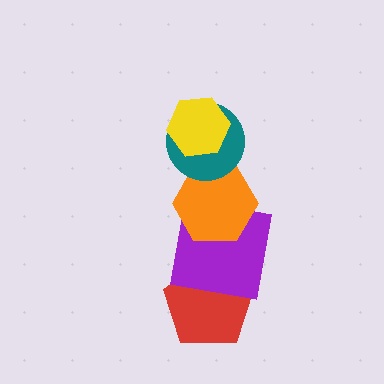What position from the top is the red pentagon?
The red pentagon is 5th from the top.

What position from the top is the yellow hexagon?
The yellow hexagon is 1st from the top.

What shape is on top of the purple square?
The orange hexagon is on top of the purple square.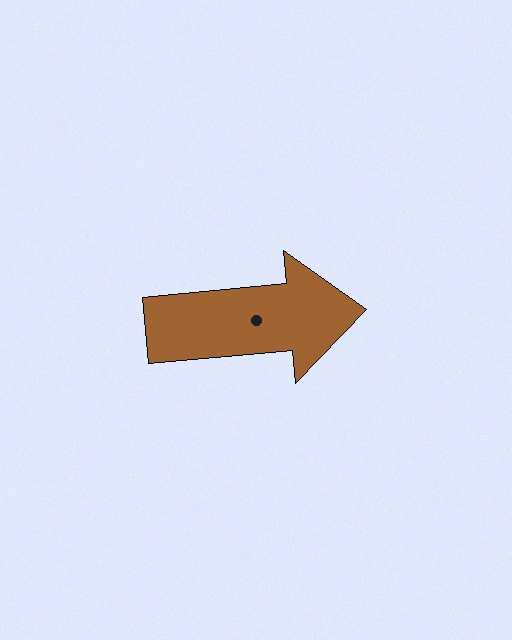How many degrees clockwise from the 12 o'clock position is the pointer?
Approximately 85 degrees.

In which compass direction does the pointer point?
East.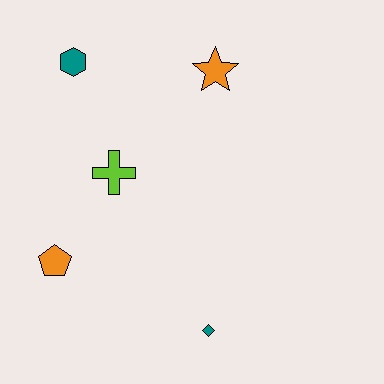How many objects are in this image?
There are 5 objects.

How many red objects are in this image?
There are no red objects.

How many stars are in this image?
There is 1 star.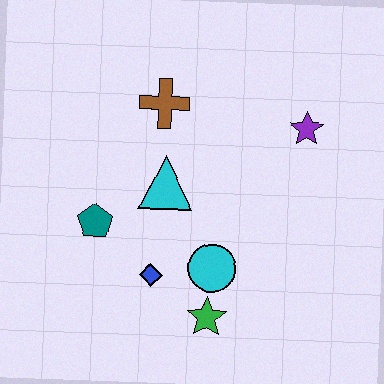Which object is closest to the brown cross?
The cyan triangle is closest to the brown cross.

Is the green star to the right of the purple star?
No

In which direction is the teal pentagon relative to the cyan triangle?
The teal pentagon is to the left of the cyan triangle.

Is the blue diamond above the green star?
Yes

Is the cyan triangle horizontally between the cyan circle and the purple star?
No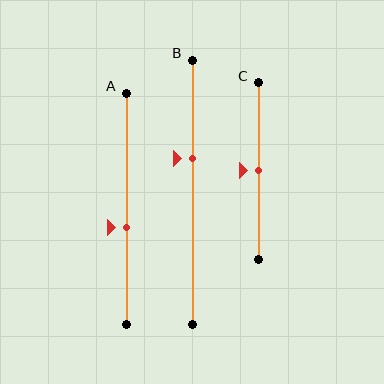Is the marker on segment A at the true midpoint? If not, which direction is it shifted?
No, the marker on segment A is shifted downward by about 8% of the segment length.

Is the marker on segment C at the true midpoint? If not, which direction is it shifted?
Yes, the marker on segment C is at the true midpoint.